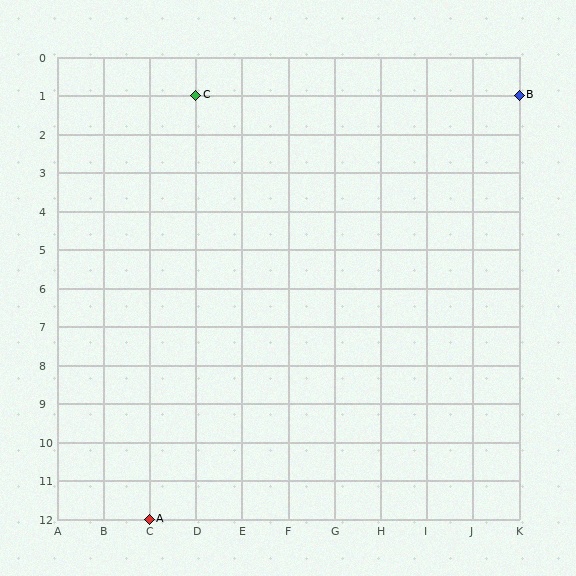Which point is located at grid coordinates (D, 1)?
Point C is at (D, 1).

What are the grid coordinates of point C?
Point C is at grid coordinates (D, 1).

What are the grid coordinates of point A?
Point A is at grid coordinates (C, 12).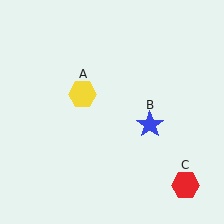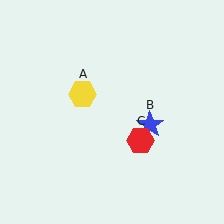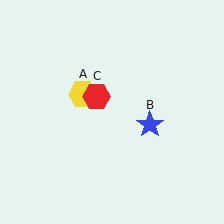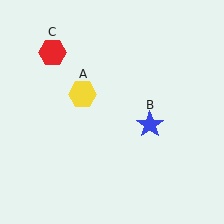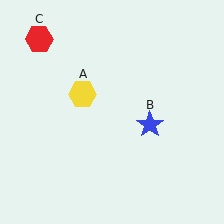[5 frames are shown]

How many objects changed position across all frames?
1 object changed position: red hexagon (object C).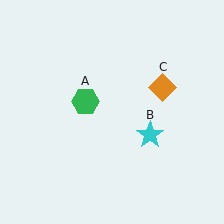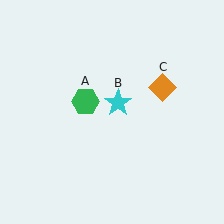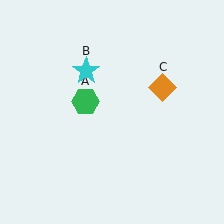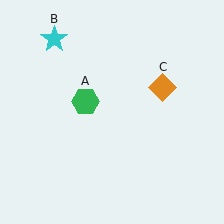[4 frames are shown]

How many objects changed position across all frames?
1 object changed position: cyan star (object B).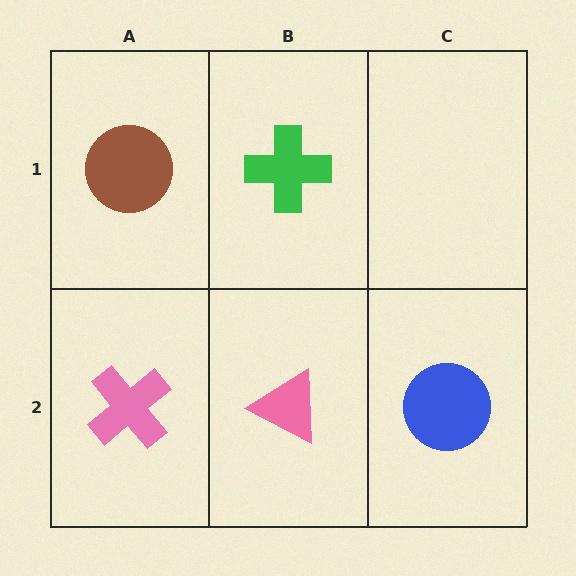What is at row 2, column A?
A pink cross.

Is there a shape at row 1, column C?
No, that cell is empty.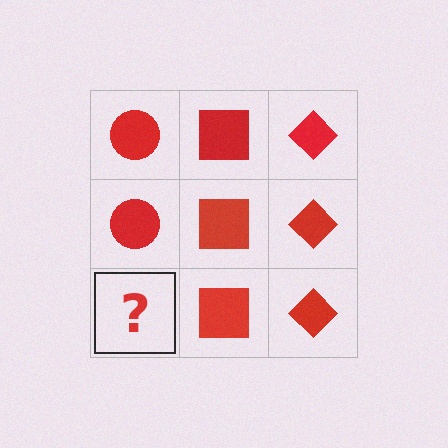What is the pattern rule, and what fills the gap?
The rule is that each column has a consistent shape. The gap should be filled with a red circle.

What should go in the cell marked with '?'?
The missing cell should contain a red circle.